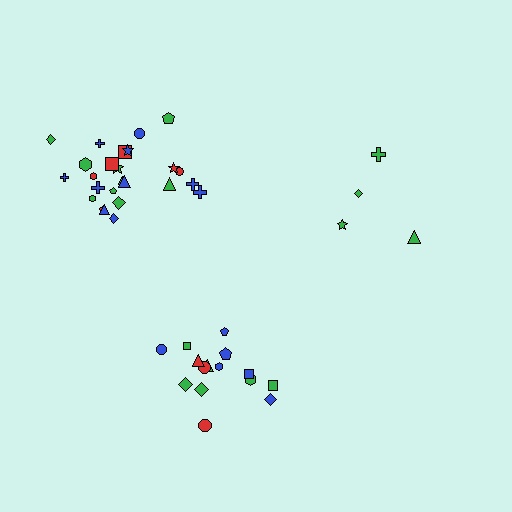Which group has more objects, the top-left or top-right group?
The top-left group.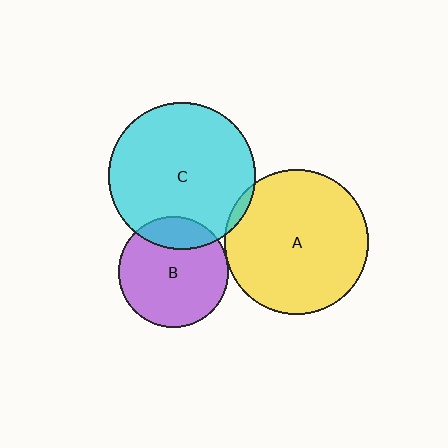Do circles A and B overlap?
Yes.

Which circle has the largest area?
Circle C (cyan).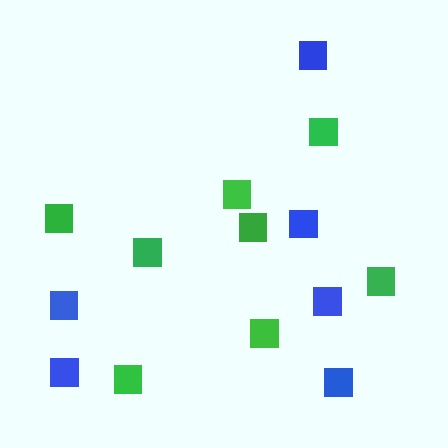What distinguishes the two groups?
There are 2 groups: one group of green squares (8) and one group of blue squares (6).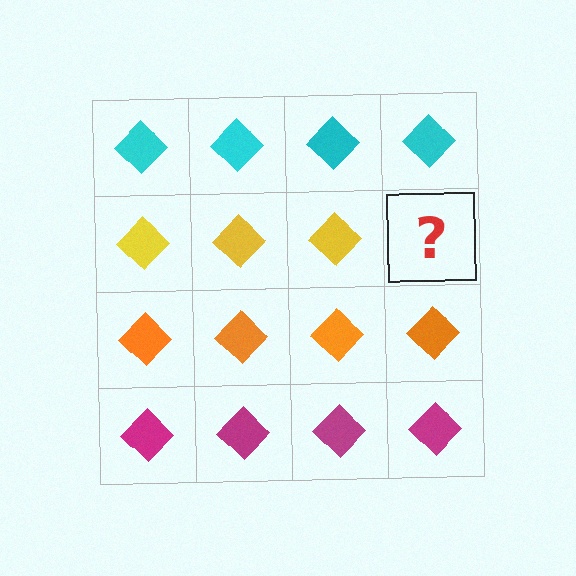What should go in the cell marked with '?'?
The missing cell should contain a yellow diamond.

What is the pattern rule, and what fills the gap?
The rule is that each row has a consistent color. The gap should be filled with a yellow diamond.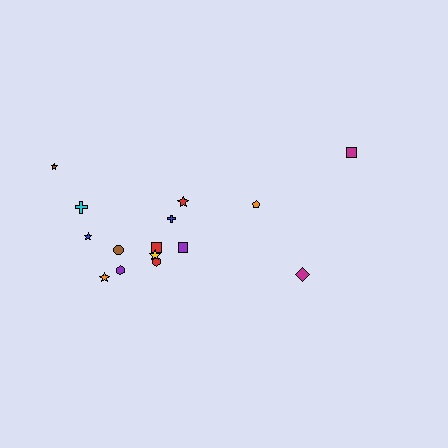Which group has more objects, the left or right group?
The left group.